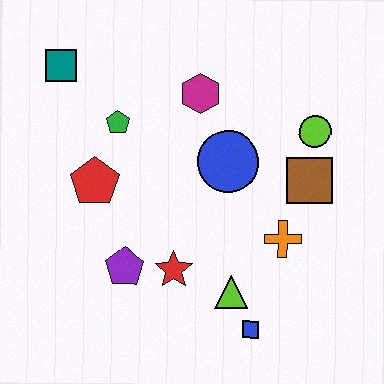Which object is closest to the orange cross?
The brown square is closest to the orange cross.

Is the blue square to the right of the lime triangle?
Yes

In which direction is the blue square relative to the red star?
The blue square is to the right of the red star.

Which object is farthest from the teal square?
The blue square is farthest from the teal square.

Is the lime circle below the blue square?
No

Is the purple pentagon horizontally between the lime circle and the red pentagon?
Yes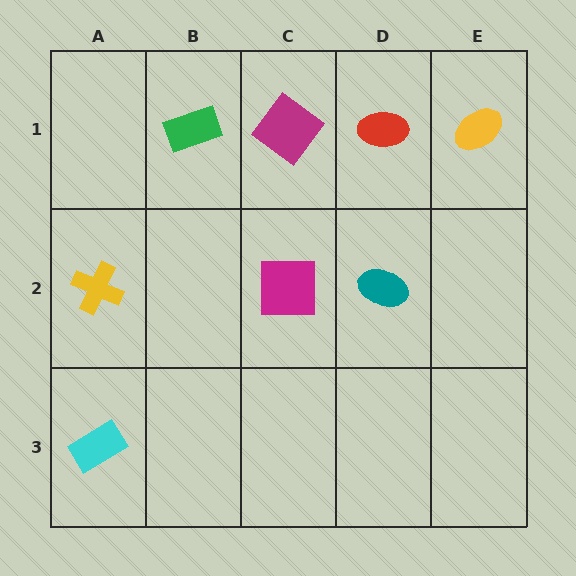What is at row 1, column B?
A green rectangle.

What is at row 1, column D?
A red ellipse.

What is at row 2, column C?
A magenta square.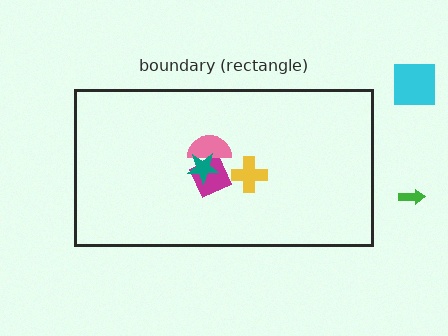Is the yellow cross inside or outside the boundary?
Inside.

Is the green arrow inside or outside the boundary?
Outside.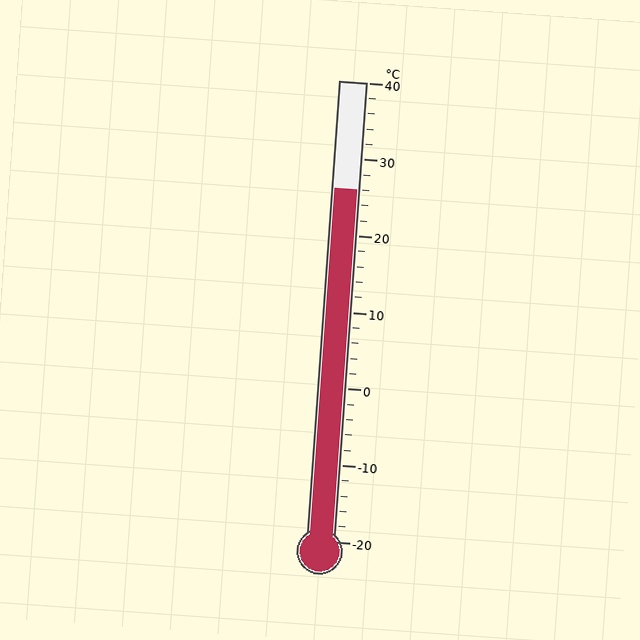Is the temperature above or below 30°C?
The temperature is below 30°C.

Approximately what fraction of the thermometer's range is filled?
The thermometer is filled to approximately 75% of its range.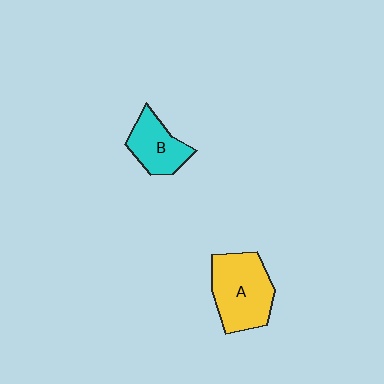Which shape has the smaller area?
Shape B (cyan).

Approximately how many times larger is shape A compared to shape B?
Approximately 1.6 times.